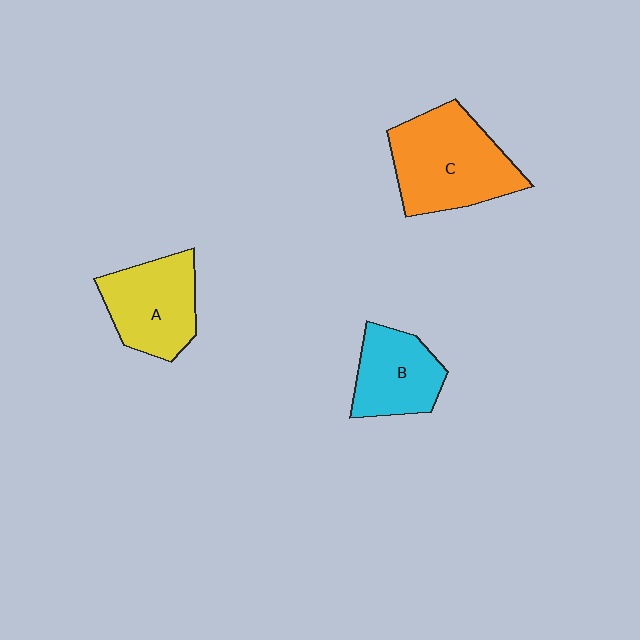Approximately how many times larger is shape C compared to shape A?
Approximately 1.3 times.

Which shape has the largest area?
Shape C (orange).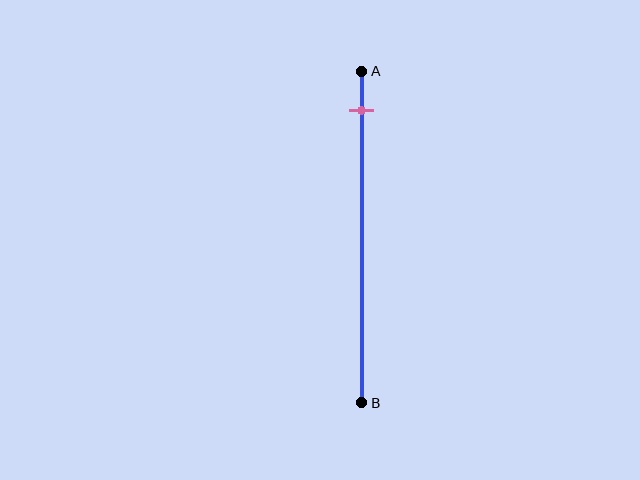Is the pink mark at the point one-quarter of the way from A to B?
No, the mark is at about 10% from A, not at the 25% one-quarter point.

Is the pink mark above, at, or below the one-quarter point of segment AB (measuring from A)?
The pink mark is above the one-quarter point of segment AB.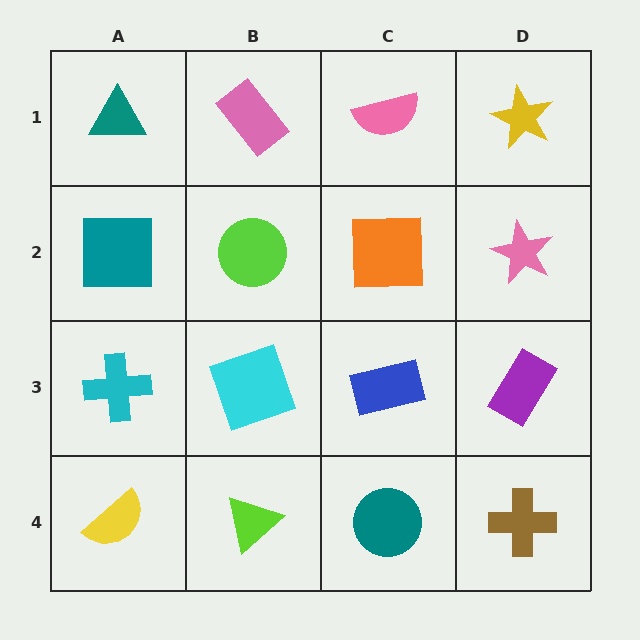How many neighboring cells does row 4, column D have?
2.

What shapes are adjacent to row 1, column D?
A pink star (row 2, column D), a pink semicircle (row 1, column C).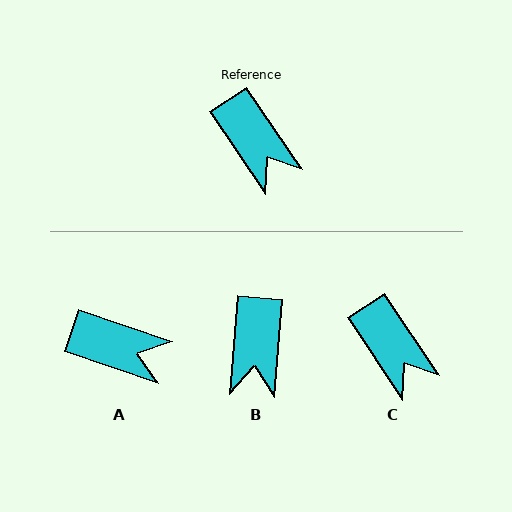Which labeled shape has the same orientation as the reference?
C.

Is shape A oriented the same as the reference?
No, it is off by about 37 degrees.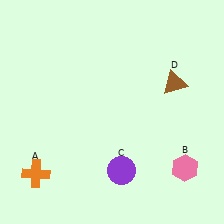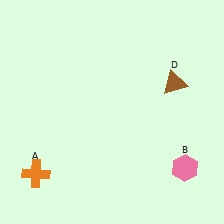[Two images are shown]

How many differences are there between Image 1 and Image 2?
There is 1 difference between the two images.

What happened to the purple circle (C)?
The purple circle (C) was removed in Image 2. It was in the bottom-right area of Image 1.